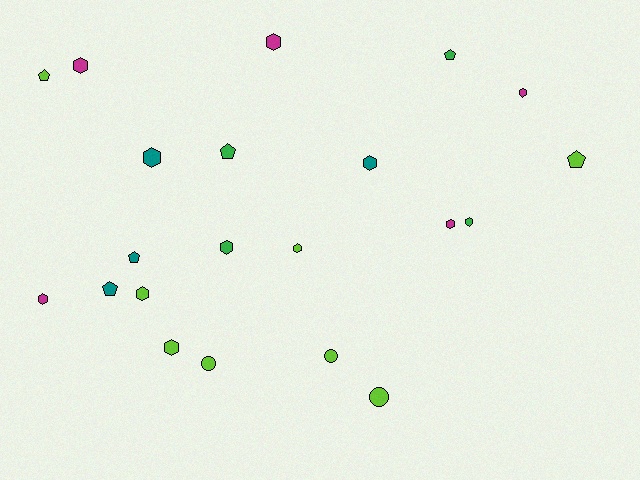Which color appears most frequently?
Lime, with 8 objects.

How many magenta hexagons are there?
There are 5 magenta hexagons.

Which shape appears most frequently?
Hexagon, with 12 objects.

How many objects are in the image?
There are 21 objects.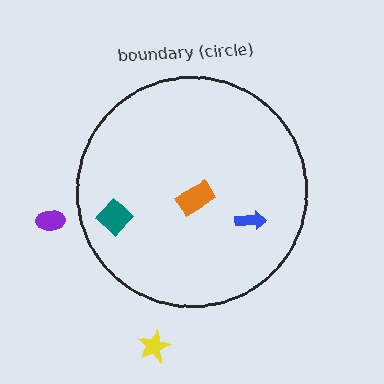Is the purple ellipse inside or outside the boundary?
Outside.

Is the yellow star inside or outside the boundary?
Outside.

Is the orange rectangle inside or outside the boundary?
Inside.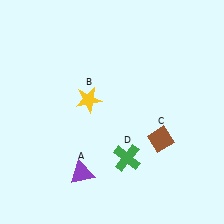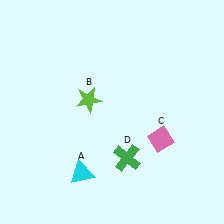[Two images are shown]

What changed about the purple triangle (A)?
In Image 1, A is purple. In Image 2, it changed to cyan.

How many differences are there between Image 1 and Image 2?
There are 3 differences between the two images.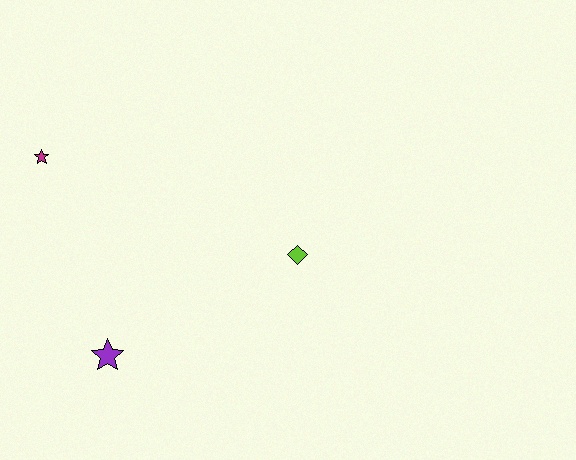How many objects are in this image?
There are 3 objects.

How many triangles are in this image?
There are no triangles.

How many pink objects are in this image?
There are no pink objects.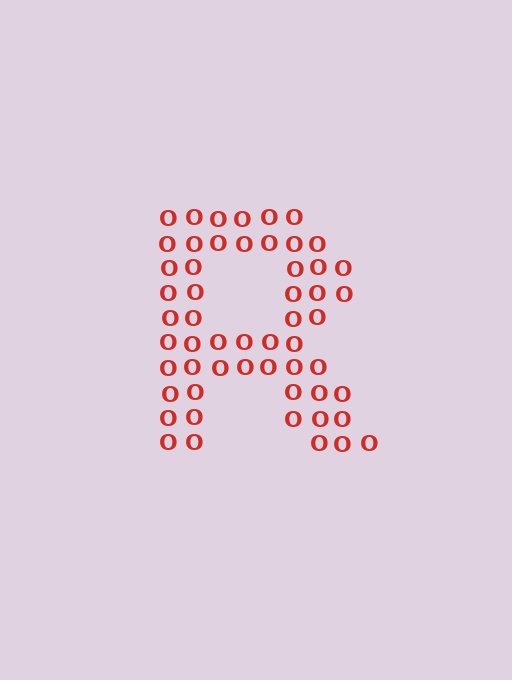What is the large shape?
The large shape is the letter R.